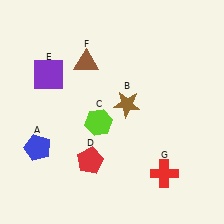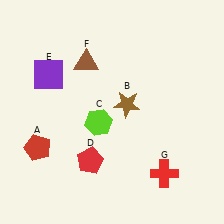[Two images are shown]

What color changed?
The pentagon (A) changed from blue in Image 1 to red in Image 2.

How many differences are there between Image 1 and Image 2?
There is 1 difference between the two images.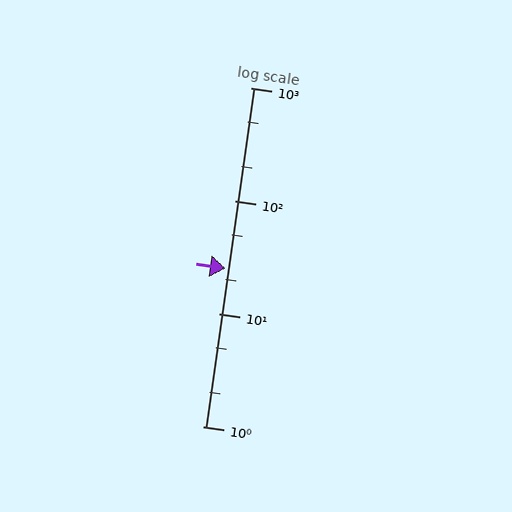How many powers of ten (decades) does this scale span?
The scale spans 3 decades, from 1 to 1000.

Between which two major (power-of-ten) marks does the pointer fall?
The pointer is between 10 and 100.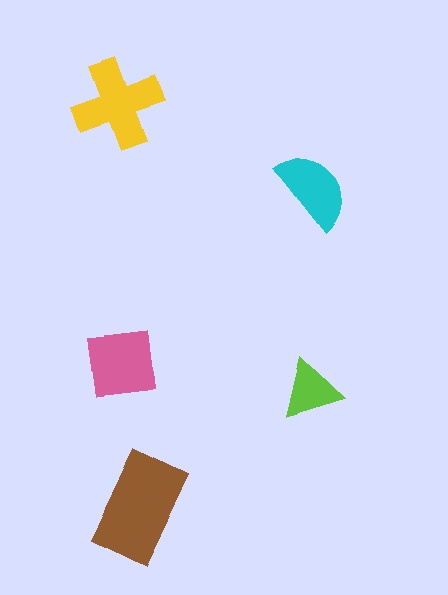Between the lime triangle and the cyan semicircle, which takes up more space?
The cyan semicircle.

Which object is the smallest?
The lime triangle.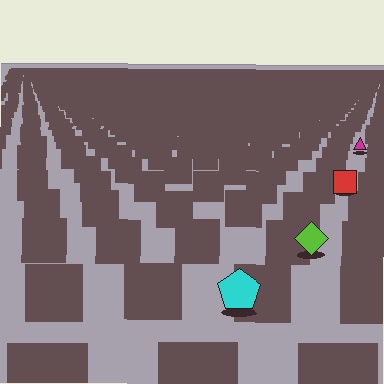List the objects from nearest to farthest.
From nearest to farthest: the cyan pentagon, the lime diamond, the red square, the magenta triangle.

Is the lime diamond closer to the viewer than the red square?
Yes. The lime diamond is closer — you can tell from the texture gradient: the ground texture is coarser near it.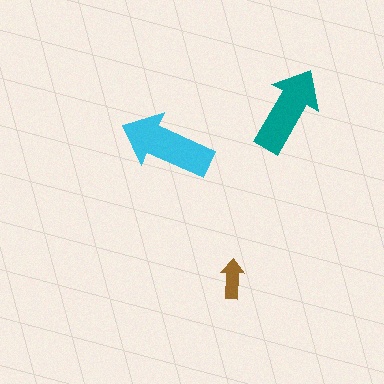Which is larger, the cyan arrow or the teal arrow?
The cyan one.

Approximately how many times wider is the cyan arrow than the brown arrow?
About 2.5 times wider.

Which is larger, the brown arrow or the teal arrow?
The teal one.